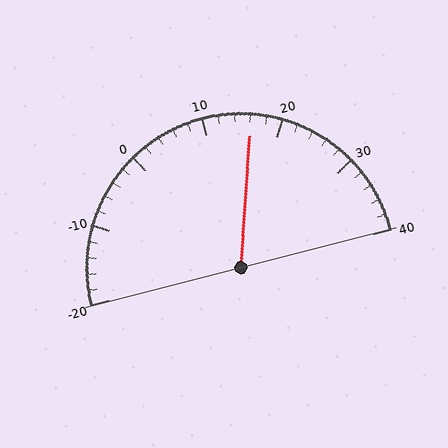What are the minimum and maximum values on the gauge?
The gauge ranges from -20 to 40.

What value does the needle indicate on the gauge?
The needle indicates approximately 16.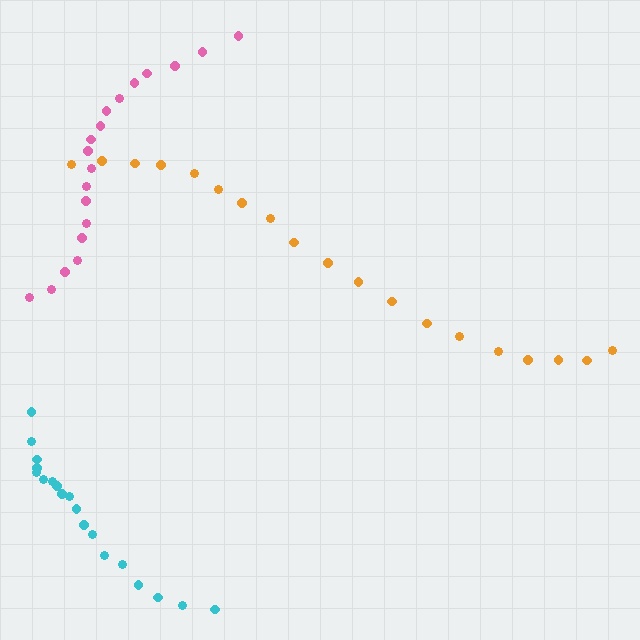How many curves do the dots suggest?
There are 3 distinct paths.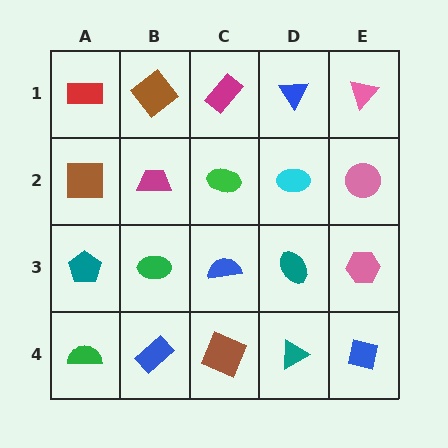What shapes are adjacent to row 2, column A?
A red rectangle (row 1, column A), a teal pentagon (row 3, column A), a magenta trapezoid (row 2, column B).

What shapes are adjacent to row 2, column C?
A magenta rectangle (row 1, column C), a blue semicircle (row 3, column C), a magenta trapezoid (row 2, column B), a cyan ellipse (row 2, column D).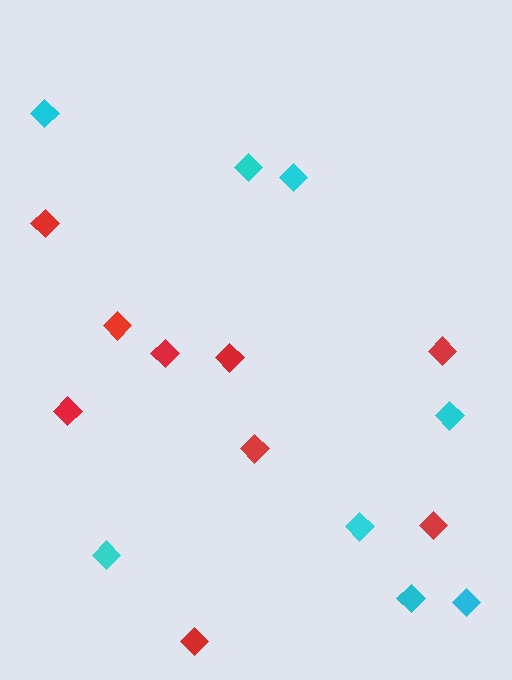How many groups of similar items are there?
There are 2 groups: one group of red diamonds (9) and one group of cyan diamonds (8).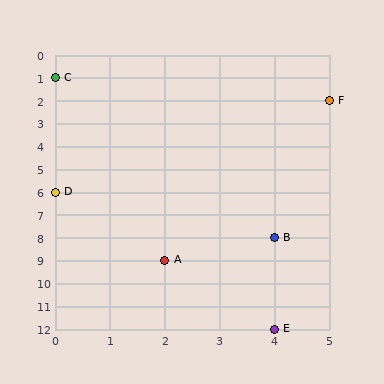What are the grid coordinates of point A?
Point A is at grid coordinates (2, 9).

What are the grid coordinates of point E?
Point E is at grid coordinates (4, 12).